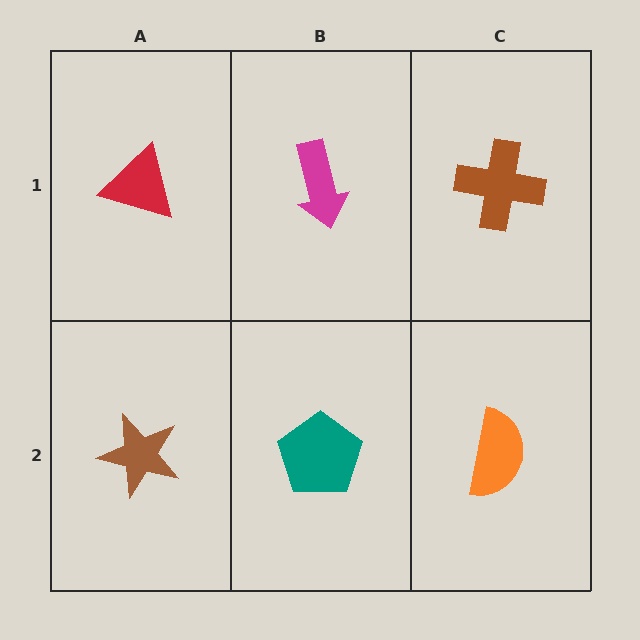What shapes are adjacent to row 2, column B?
A magenta arrow (row 1, column B), a brown star (row 2, column A), an orange semicircle (row 2, column C).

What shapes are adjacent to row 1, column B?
A teal pentagon (row 2, column B), a red triangle (row 1, column A), a brown cross (row 1, column C).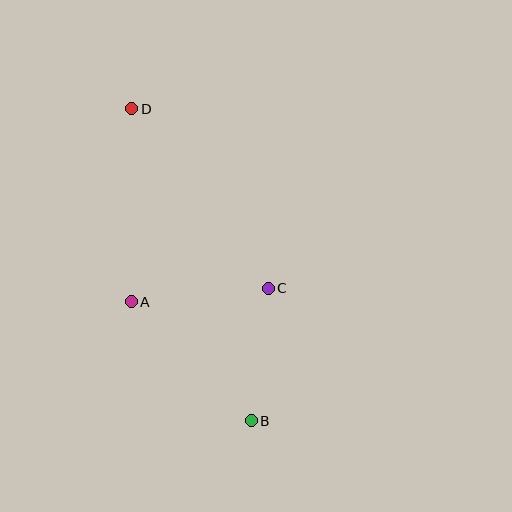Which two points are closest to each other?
Points B and C are closest to each other.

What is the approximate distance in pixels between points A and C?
The distance between A and C is approximately 138 pixels.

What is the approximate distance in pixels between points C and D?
The distance between C and D is approximately 226 pixels.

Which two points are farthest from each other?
Points B and D are farthest from each other.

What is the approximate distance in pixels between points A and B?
The distance between A and B is approximately 169 pixels.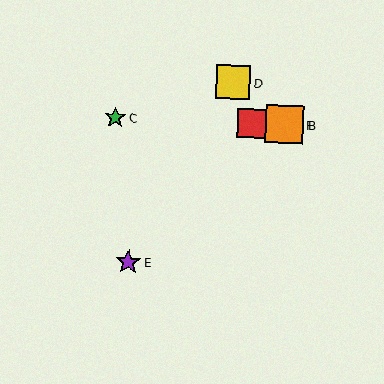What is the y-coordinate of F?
Object F is at y≈125.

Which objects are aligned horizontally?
Objects A, B, C, F are aligned horizontally.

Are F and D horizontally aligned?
No, F is at y≈125 and D is at y≈82.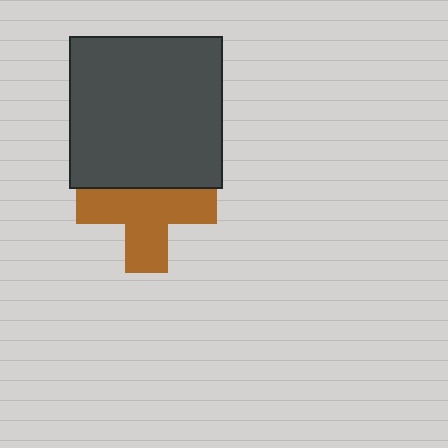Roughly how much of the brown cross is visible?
Most of it is visible (roughly 68%).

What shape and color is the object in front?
The object in front is a dark gray square.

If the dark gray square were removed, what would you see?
You would see the complete brown cross.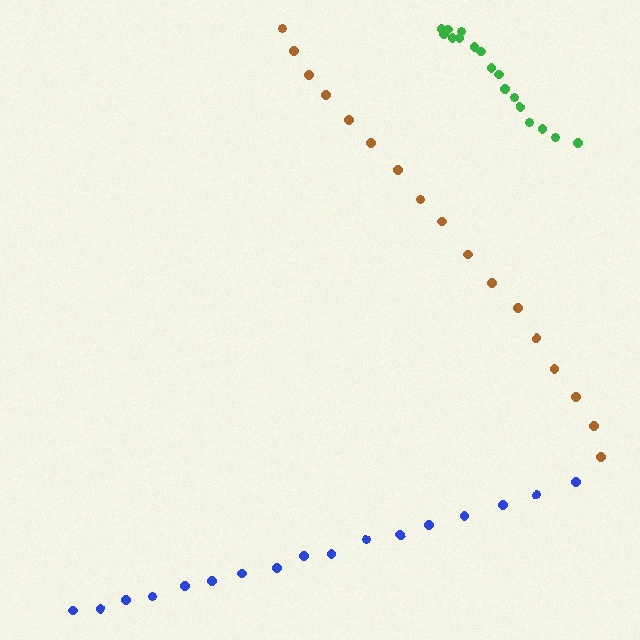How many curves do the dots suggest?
There are 3 distinct paths.